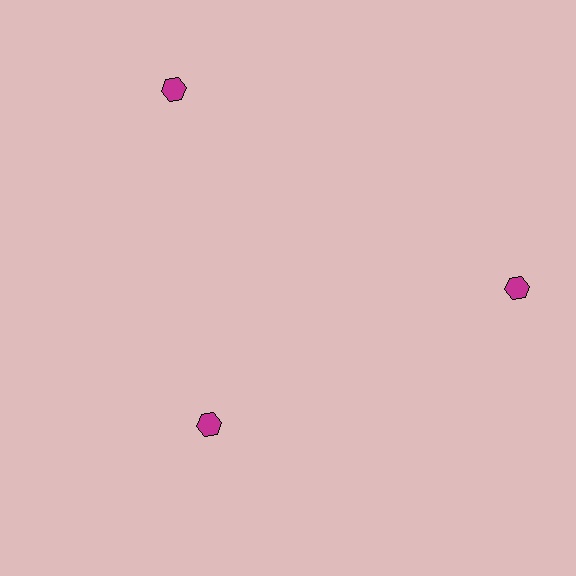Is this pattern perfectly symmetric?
No. The 3 magenta hexagons are arranged in a ring, but one element near the 7 o'clock position is pulled inward toward the center, breaking the 3-fold rotational symmetry.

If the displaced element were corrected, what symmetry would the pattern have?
It would have 3-fold rotational symmetry — the pattern would map onto itself every 120 degrees.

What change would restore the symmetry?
The symmetry would be restored by moving it outward, back onto the ring so that all 3 hexagons sit at equal angles and equal distance from the center.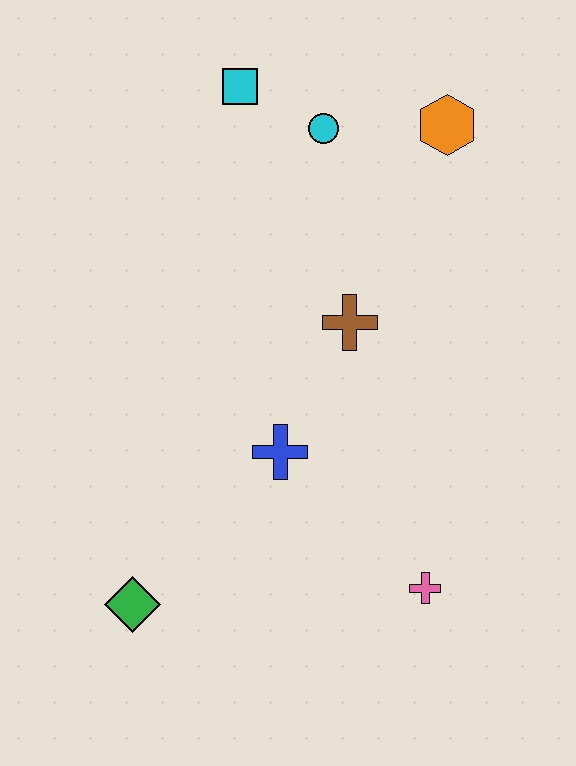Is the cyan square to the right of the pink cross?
No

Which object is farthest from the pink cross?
The cyan square is farthest from the pink cross.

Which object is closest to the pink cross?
The blue cross is closest to the pink cross.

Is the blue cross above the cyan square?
No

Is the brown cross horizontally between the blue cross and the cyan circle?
No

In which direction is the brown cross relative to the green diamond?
The brown cross is above the green diamond.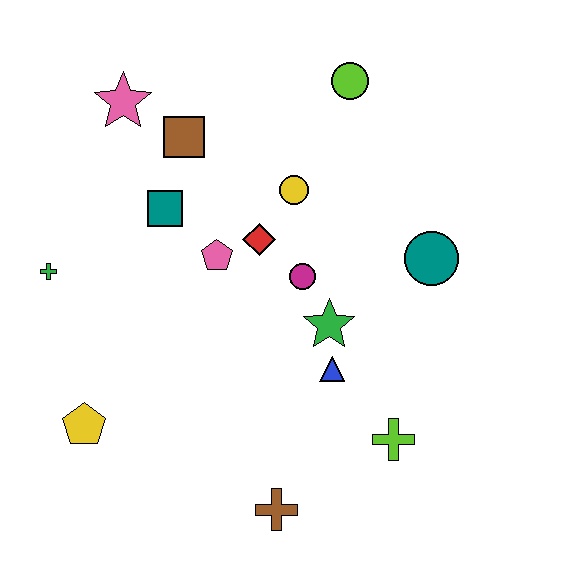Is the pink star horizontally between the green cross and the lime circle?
Yes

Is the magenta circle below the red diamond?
Yes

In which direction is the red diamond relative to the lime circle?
The red diamond is below the lime circle.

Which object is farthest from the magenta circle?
The yellow pentagon is farthest from the magenta circle.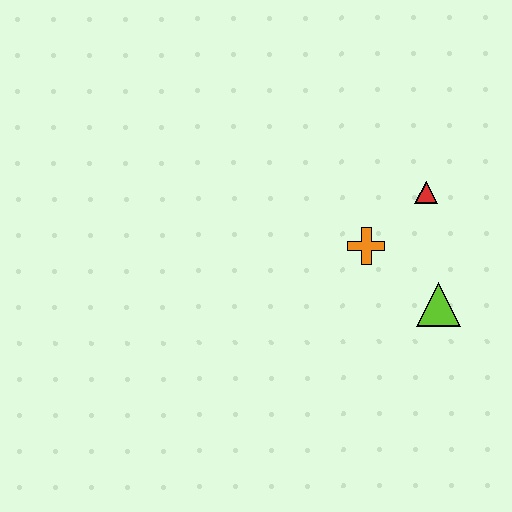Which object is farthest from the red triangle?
The lime triangle is farthest from the red triangle.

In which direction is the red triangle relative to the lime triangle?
The red triangle is above the lime triangle.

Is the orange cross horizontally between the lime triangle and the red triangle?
No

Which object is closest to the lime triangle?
The orange cross is closest to the lime triangle.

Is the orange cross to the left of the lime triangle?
Yes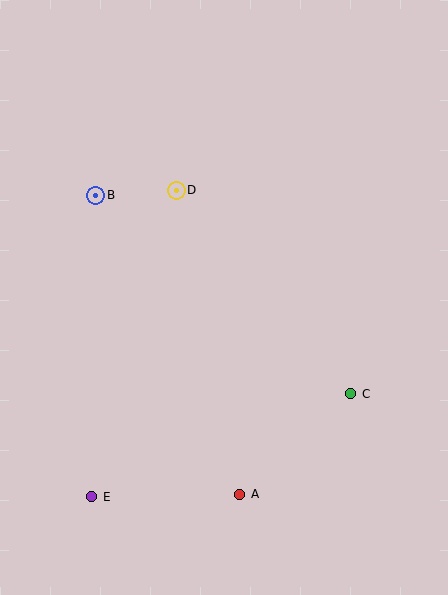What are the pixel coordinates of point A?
Point A is at (240, 494).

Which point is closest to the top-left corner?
Point B is closest to the top-left corner.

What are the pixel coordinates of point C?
Point C is at (351, 394).